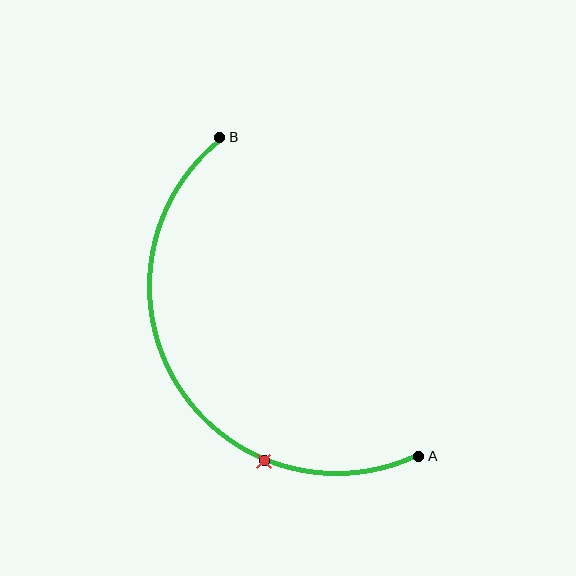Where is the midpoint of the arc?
The arc midpoint is the point on the curve farthest from the straight line joining A and B. It sits to the left of that line.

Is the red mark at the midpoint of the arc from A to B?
No. The red mark lies on the arc but is closer to endpoint A. The arc midpoint would be at the point on the curve equidistant along the arc from both A and B.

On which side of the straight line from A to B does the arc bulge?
The arc bulges to the left of the straight line connecting A and B.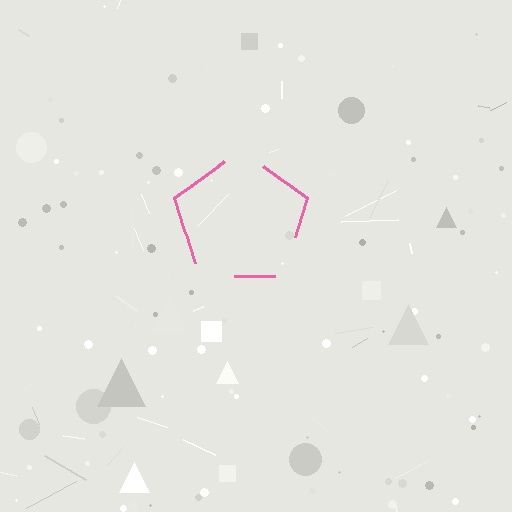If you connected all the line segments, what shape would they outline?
They would outline a pentagon.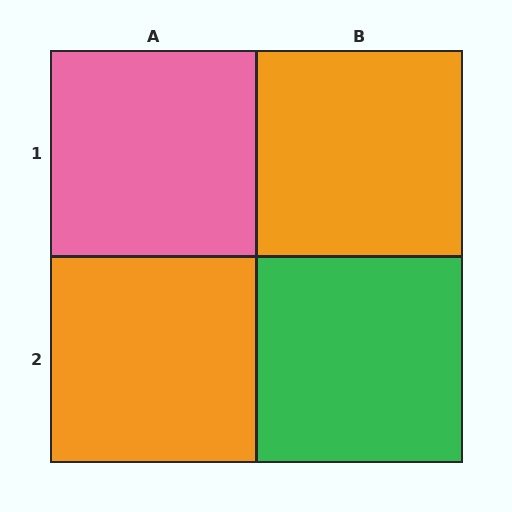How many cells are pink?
1 cell is pink.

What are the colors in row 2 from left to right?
Orange, green.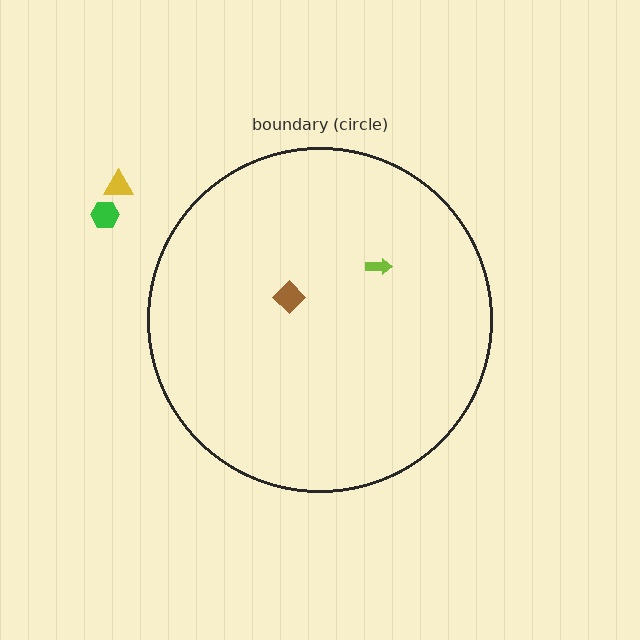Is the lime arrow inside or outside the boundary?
Inside.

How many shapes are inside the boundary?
2 inside, 2 outside.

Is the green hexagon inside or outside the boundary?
Outside.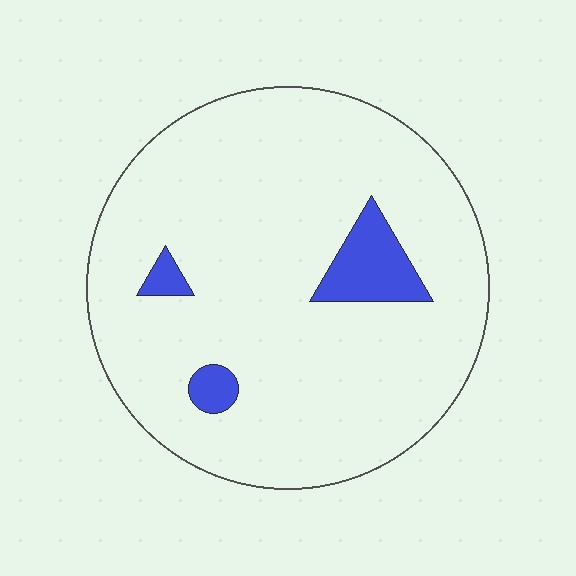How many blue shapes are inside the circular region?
3.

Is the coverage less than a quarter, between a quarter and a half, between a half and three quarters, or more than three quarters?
Less than a quarter.